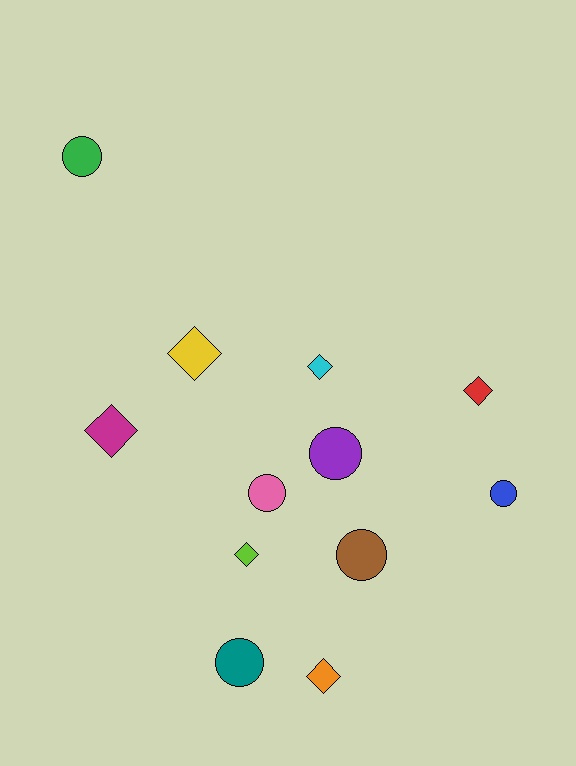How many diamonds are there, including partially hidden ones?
There are 6 diamonds.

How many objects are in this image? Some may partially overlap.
There are 12 objects.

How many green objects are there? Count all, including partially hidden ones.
There is 1 green object.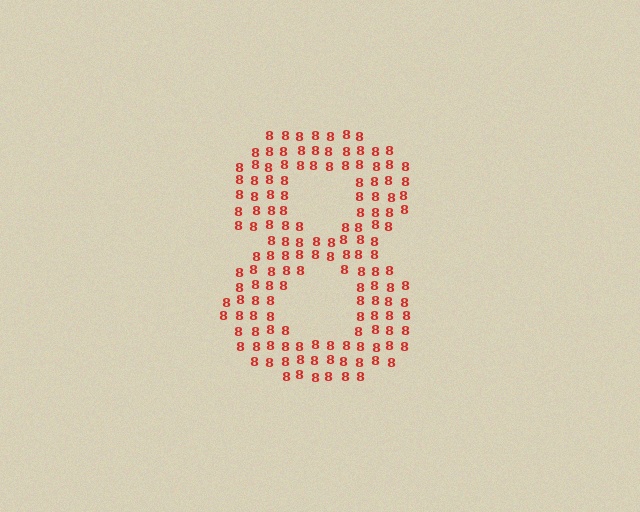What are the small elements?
The small elements are digit 8's.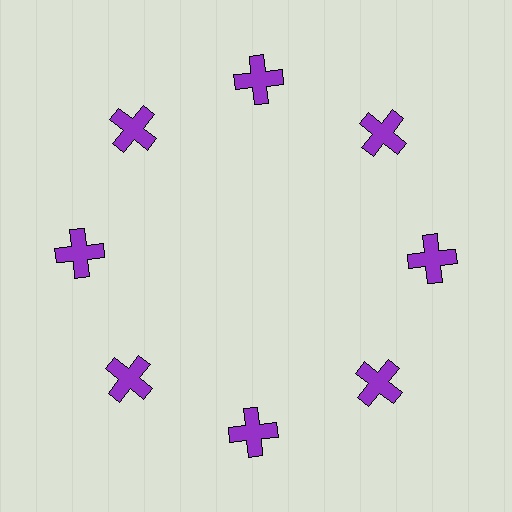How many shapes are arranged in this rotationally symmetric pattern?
There are 8 shapes, arranged in 8 groups of 1.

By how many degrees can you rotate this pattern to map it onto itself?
The pattern maps onto itself every 45 degrees of rotation.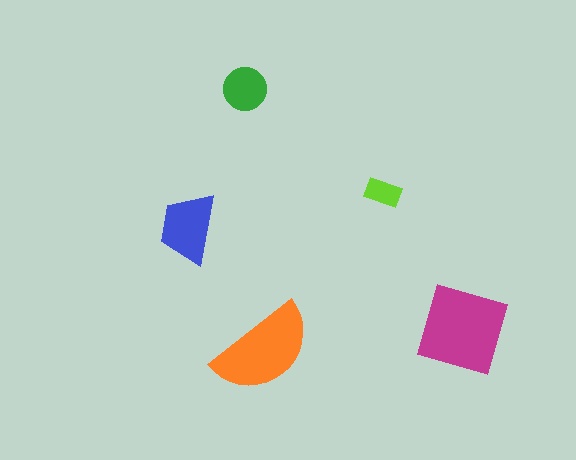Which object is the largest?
The magenta square.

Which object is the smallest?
The lime rectangle.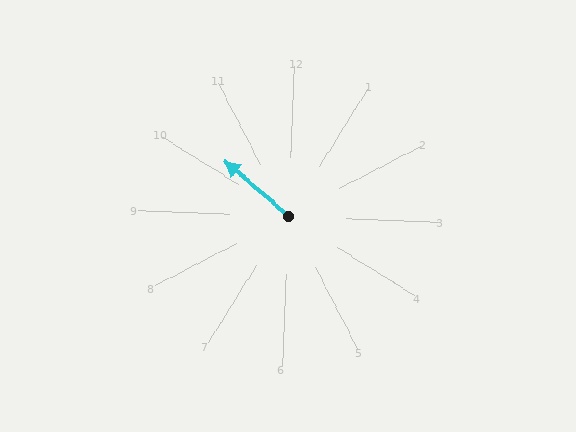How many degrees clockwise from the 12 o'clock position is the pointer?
Approximately 309 degrees.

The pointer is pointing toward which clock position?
Roughly 10 o'clock.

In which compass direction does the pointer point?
Northwest.